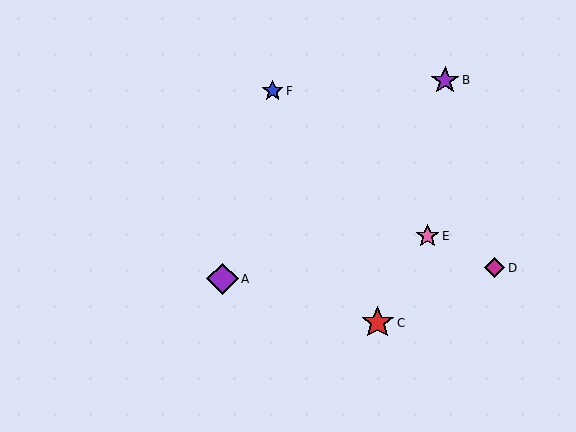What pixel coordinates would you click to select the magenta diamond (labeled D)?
Click at (495, 268) to select the magenta diamond D.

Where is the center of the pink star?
The center of the pink star is at (427, 236).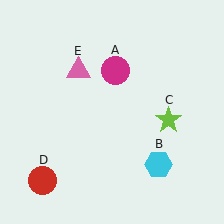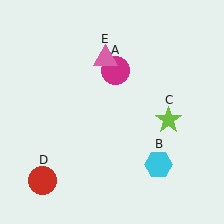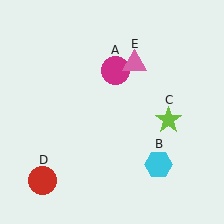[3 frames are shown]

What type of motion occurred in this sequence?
The pink triangle (object E) rotated clockwise around the center of the scene.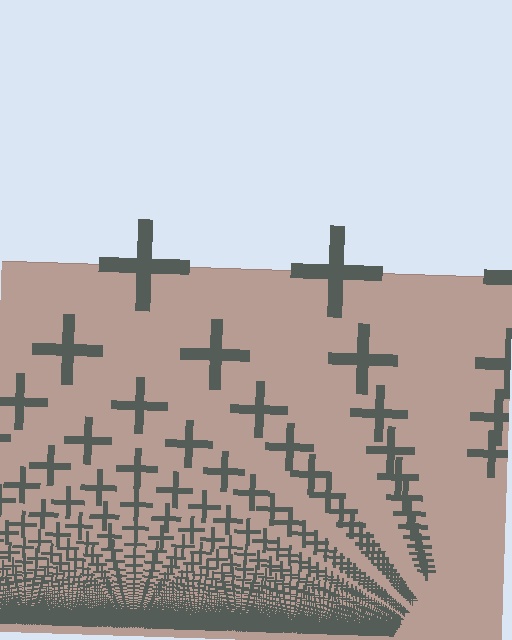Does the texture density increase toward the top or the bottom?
Density increases toward the bottom.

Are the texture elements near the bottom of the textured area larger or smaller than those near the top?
Smaller. The gradient is inverted — elements near the bottom are smaller and denser.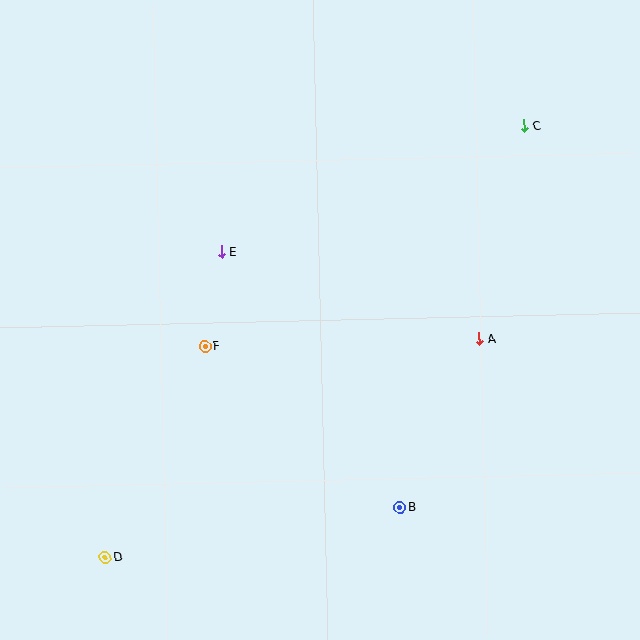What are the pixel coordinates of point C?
Point C is at (524, 126).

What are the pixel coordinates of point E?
Point E is at (222, 252).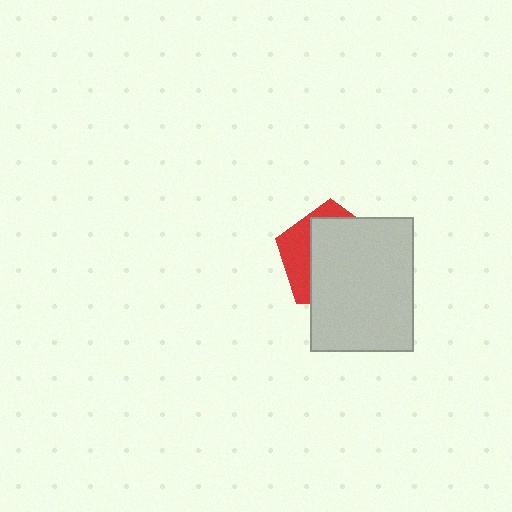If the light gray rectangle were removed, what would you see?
You would see the complete red pentagon.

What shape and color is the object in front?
The object in front is a light gray rectangle.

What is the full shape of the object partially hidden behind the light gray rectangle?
The partially hidden object is a red pentagon.